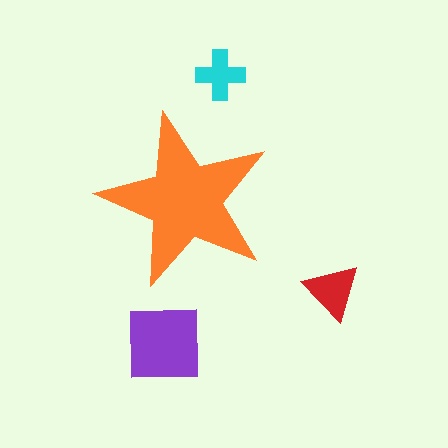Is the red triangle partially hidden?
No, the red triangle is fully visible.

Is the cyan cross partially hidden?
No, the cyan cross is fully visible.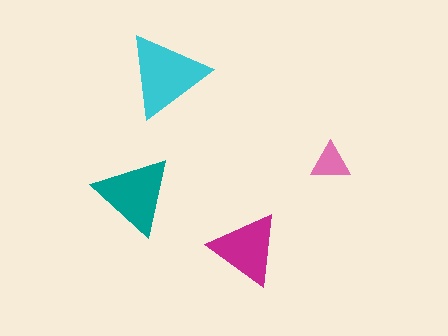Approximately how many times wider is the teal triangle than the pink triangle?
About 2 times wider.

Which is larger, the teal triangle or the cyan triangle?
The cyan one.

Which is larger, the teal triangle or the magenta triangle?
The teal one.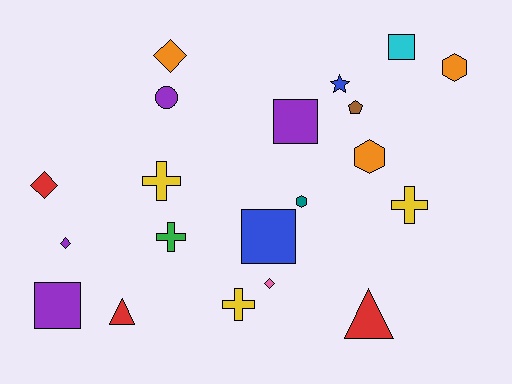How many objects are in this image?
There are 20 objects.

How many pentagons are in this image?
There is 1 pentagon.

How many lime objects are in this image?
There are no lime objects.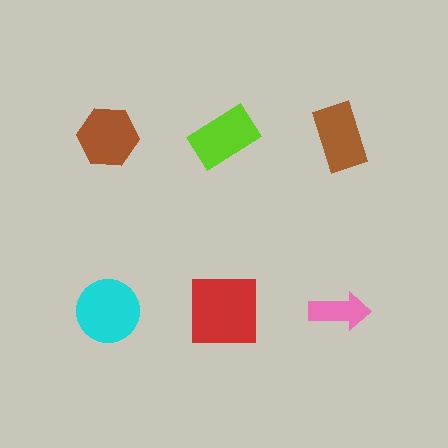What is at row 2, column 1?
A cyan circle.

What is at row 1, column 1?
A brown hexagon.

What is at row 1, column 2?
A lime rectangle.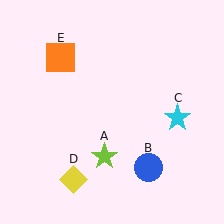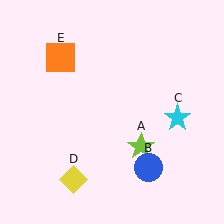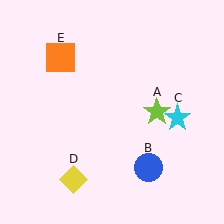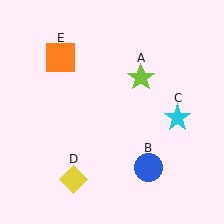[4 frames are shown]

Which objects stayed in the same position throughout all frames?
Blue circle (object B) and cyan star (object C) and yellow diamond (object D) and orange square (object E) remained stationary.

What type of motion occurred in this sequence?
The lime star (object A) rotated counterclockwise around the center of the scene.